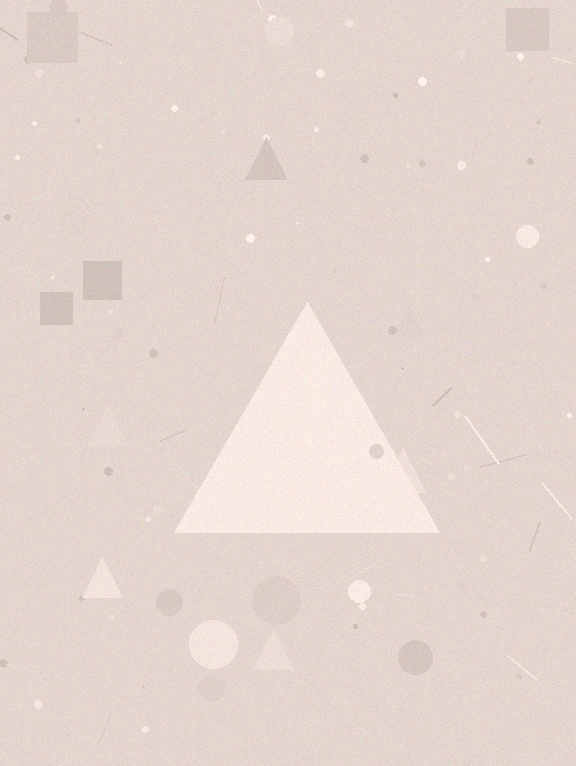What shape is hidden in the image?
A triangle is hidden in the image.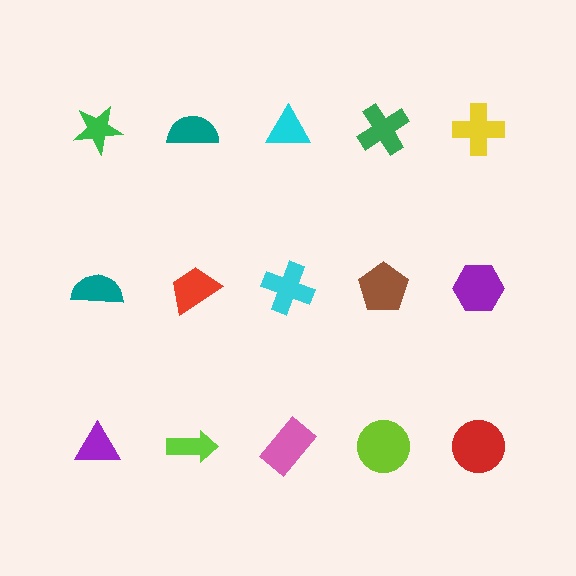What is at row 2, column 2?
A red trapezoid.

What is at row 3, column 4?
A lime circle.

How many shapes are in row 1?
5 shapes.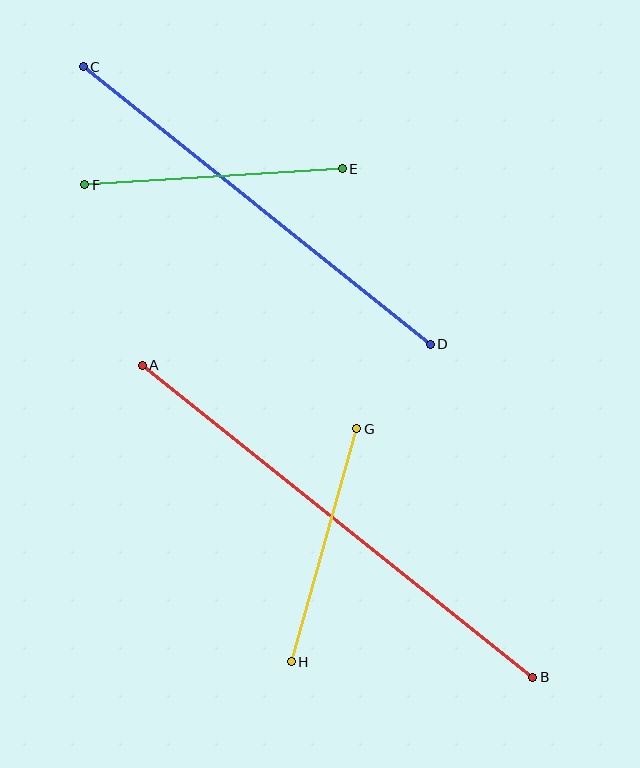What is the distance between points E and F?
The distance is approximately 258 pixels.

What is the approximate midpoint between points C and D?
The midpoint is at approximately (257, 206) pixels.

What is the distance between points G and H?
The distance is approximately 242 pixels.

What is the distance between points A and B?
The distance is approximately 499 pixels.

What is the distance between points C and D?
The distance is approximately 444 pixels.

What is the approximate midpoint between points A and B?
The midpoint is at approximately (337, 521) pixels.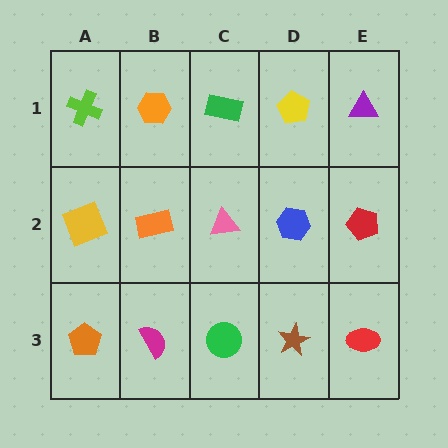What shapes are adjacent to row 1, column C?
A pink triangle (row 2, column C), an orange hexagon (row 1, column B), a yellow pentagon (row 1, column D).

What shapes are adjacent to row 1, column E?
A red pentagon (row 2, column E), a yellow pentagon (row 1, column D).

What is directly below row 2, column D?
A brown star.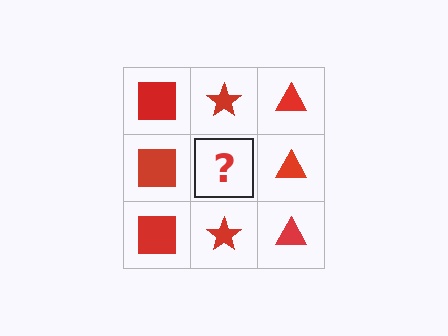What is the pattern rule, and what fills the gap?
The rule is that each column has a consistent shape. The gap should be filled with a red star.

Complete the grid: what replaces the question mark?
The question mark should be replaced with a red star.